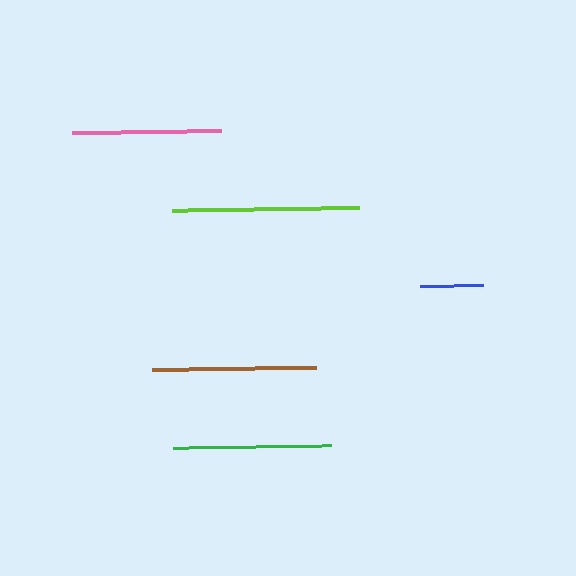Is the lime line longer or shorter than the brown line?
The lime line is longer than the brown line.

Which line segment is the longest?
The lime line is the longest at approximately 187 pixels.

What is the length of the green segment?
The green segment is approximately 158 pixels long.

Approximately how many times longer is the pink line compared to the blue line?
The pink line is approximately 2.4 times the length of the blue line.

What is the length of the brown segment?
The brown segment is approximately 164 pixels long.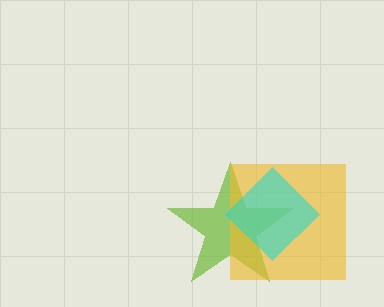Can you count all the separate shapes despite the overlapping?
Yes, there are 3 separate shapes.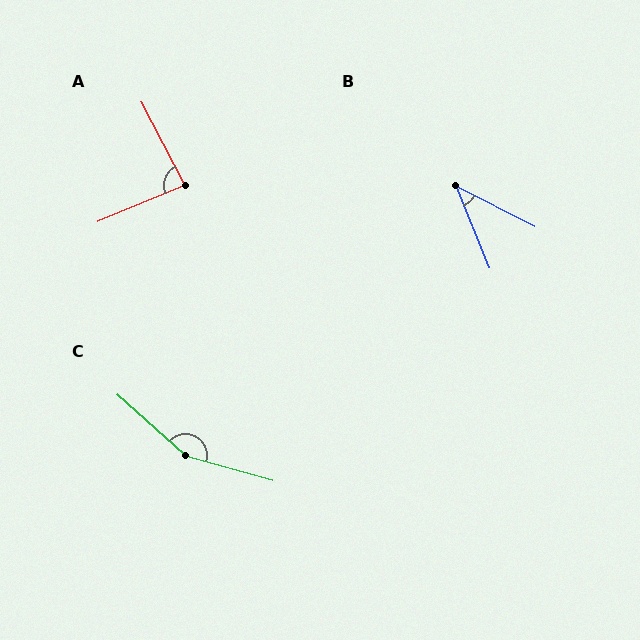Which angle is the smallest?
B, at approximately 41 degrees.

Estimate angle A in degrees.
Approximately 85 degrees.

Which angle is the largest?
C, at approximately 154 degrees.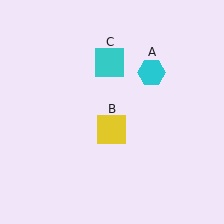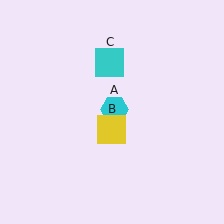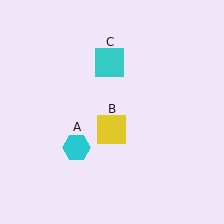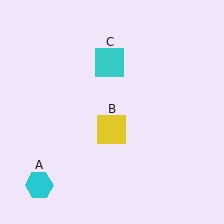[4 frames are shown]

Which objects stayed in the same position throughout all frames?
Yellow square (object B) and cyan square (object C) remained stationary.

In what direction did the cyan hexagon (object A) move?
The cyan hexagon (object A) moved down and to the left.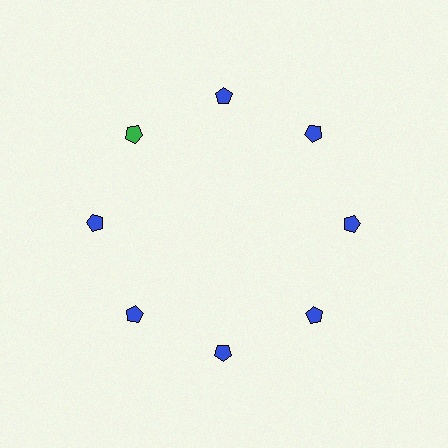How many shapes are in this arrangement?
There are 8 shapes arranged in a ring pattern.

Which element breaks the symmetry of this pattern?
The green pentagon at roughly the 10 o'clock position breaks the symmetry. All other shapes are blue pentagons.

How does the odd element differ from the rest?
It has a different color: green instead of blue.